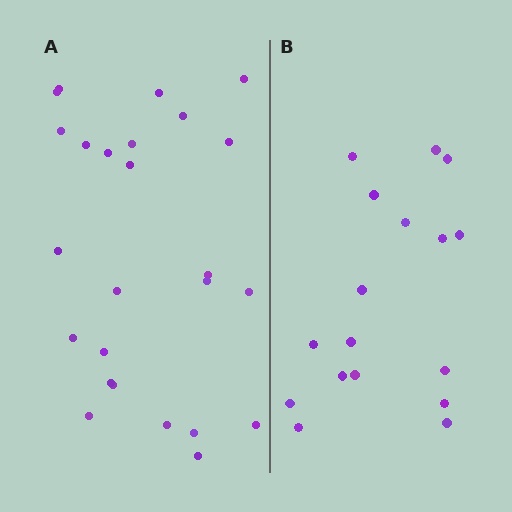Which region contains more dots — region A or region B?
Region A (the left region) has more dots.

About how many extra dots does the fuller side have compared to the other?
Region A has roughly 8 or so more dots than region B.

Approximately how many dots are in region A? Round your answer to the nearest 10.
About 20 dots. (The exact count is 25, which rounds to 20.)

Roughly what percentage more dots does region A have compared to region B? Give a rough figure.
About 45% more.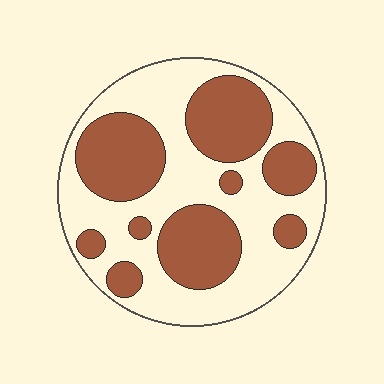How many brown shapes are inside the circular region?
9.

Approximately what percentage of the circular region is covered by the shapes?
Approximately 40%.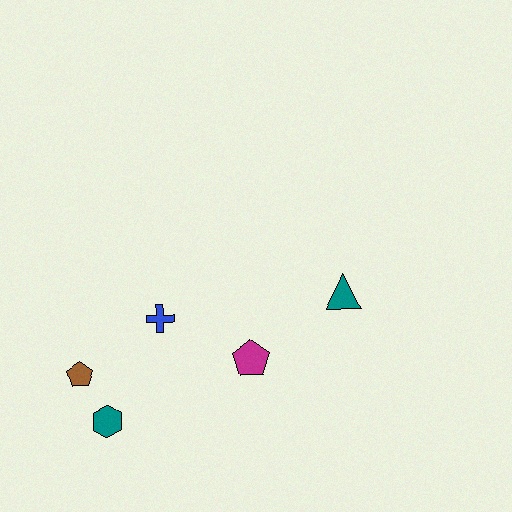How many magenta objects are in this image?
There is 1 magenta object.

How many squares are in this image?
There are no squares.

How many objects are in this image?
There are 5 objects.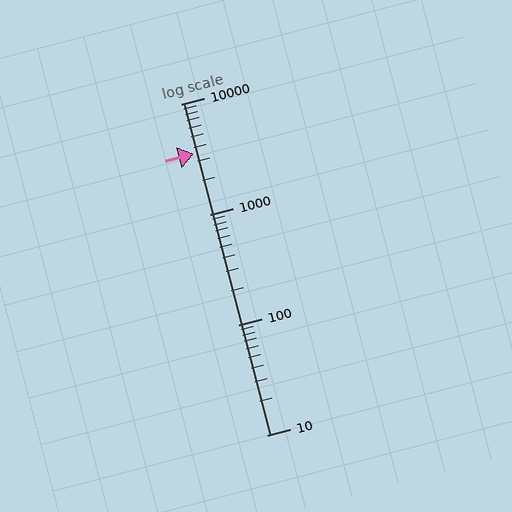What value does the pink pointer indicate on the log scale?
The pointer indicates approximately 3500.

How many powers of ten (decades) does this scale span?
The scale spans 3 decades, from 10 to 10000.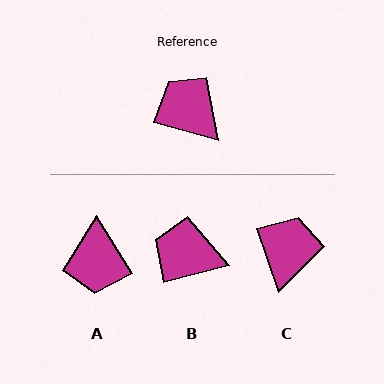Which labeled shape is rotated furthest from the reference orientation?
A, about 138 degrees away.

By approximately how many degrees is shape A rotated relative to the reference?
Approximately 138 degrees counter-clockwise.